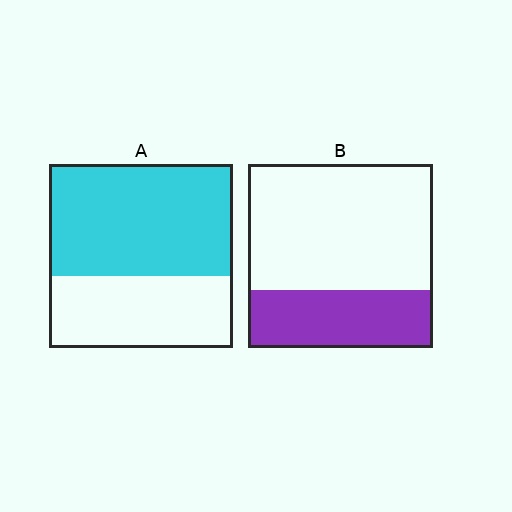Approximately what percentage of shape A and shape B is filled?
A is approximately 60% and B is approximately 30%.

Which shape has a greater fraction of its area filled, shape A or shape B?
Shape A.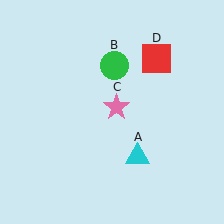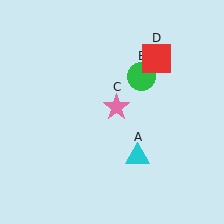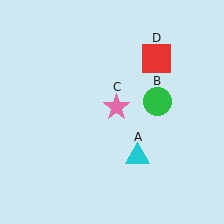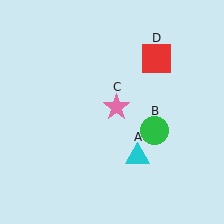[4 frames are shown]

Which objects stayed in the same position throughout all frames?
Cyan triangle (object A) and pink star (object C) and red square (object D) remained stationary.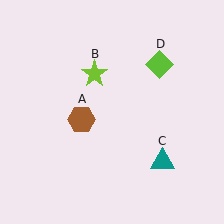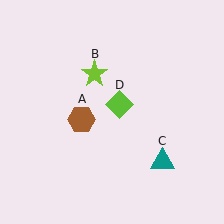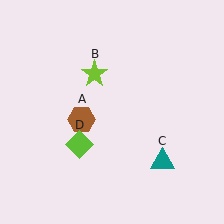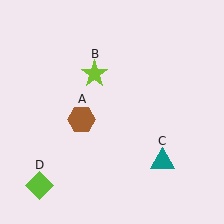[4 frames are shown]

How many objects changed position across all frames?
1 object changed position: lime diamond (object D).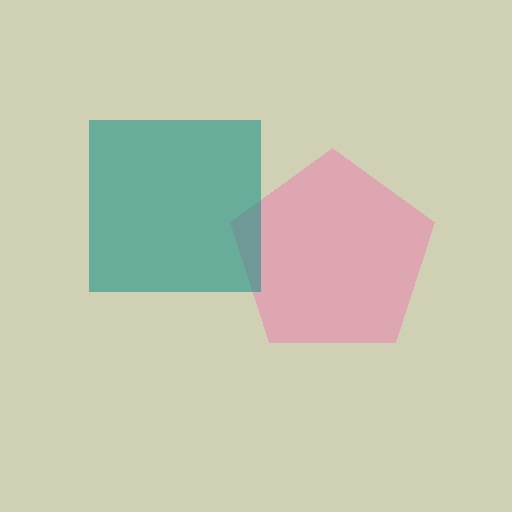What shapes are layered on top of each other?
The layered shapes are: a pink pentagon, a teal square.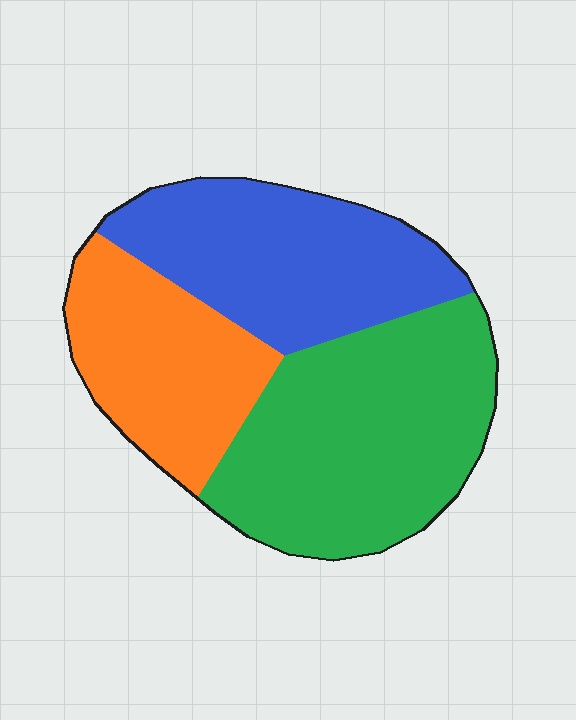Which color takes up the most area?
Green, at roughly 40%.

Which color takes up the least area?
Orange, at roughly 25%.